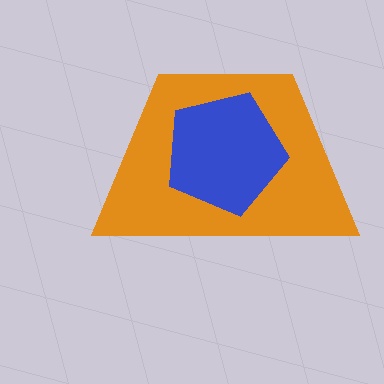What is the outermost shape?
The orange trapezoid.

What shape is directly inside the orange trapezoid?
The blue pentagon.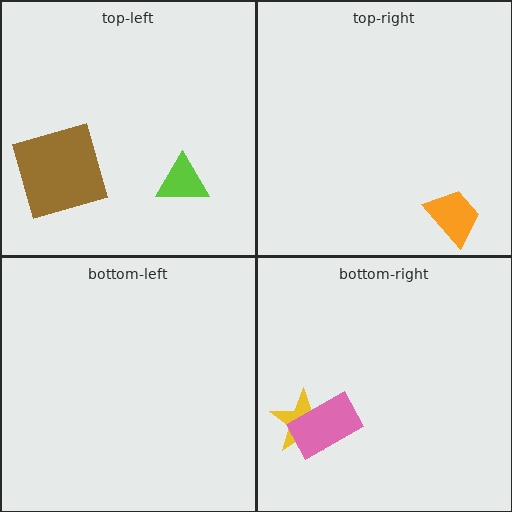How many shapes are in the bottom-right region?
2.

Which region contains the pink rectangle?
The bottom-right region.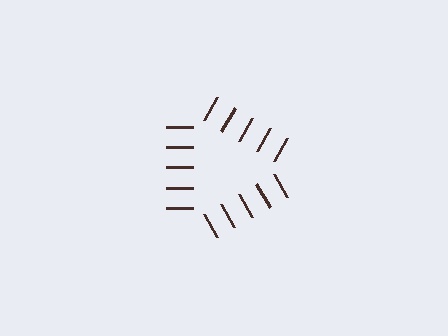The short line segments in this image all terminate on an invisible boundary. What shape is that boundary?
An illusory triangle — the line segments terminate on its edges but no continuous stroke is drawn.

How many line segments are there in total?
15 — 5 along each of the 3 edges.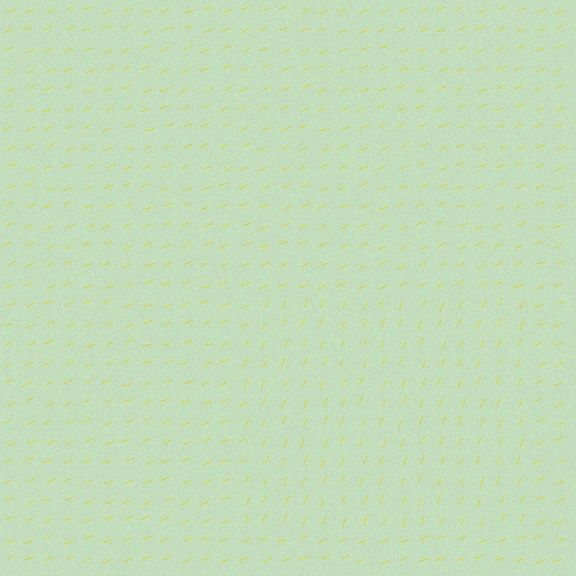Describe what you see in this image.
The image is filled with small yellow line segments. A rectangle region in the image has lines oriented differently from the surrounding lines, creating a visible texture boundary.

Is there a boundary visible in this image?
Yes, there is a texture boundary formed by a change in line orientation.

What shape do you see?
I see a rectangle.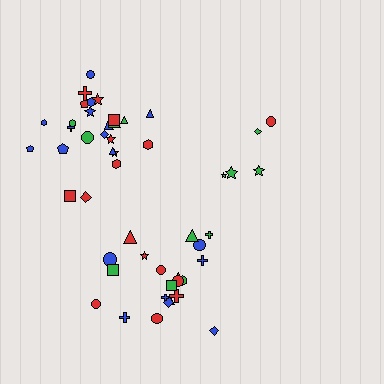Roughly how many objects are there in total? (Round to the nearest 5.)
Roughly 50 objects in total.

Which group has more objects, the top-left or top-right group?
The top-left group.